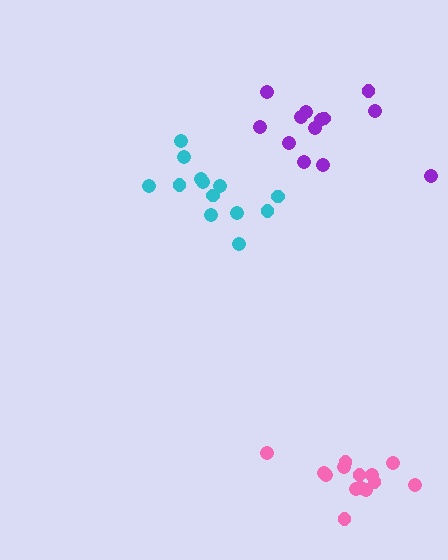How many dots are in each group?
Group 1: 14 dots, Group 2: 13 dots, Group 3: 13 dots (40 total).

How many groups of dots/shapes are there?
There are 3 groups.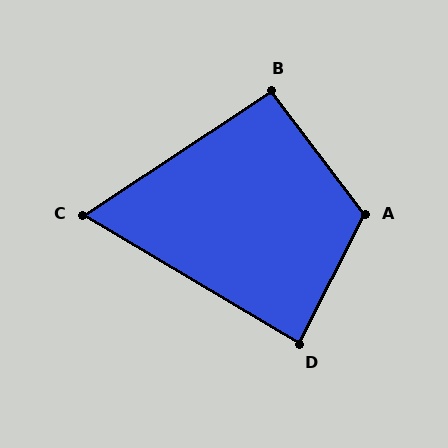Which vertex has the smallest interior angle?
C, at approximately 64 degrees.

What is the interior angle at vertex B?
Approximately 94 degrees (approximately right).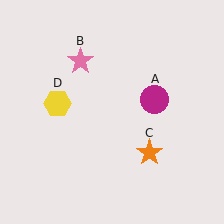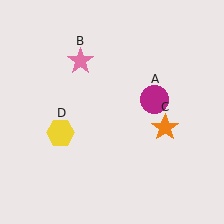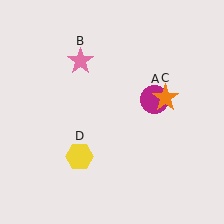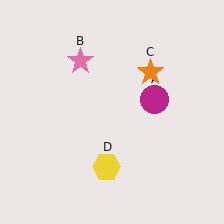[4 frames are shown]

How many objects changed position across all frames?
2 objects changed position: orange star (object C), yellow hexagon (object D).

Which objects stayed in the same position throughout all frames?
Magenta circle (object A) and pink star (object B) remained stationary.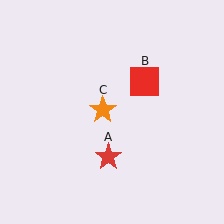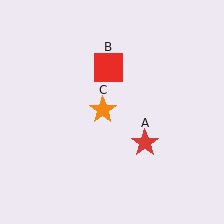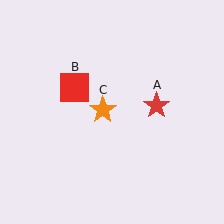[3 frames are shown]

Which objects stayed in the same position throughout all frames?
Orange star (object C) remained stationary.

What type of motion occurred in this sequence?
The red star (object A), red square (object B) rotated counterclockwise around the center of the scene.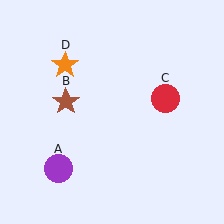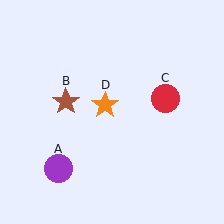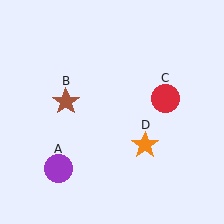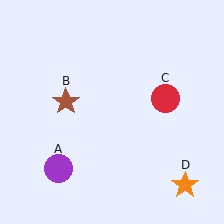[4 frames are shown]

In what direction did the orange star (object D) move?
The orange star (object D) moved down and to the right.